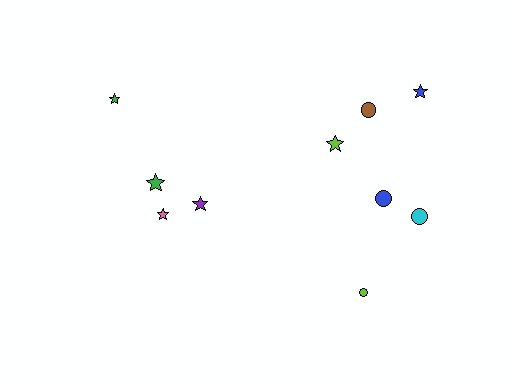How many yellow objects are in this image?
There are no yellow objects.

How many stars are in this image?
There are 6 stars.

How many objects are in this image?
There are 10 objects.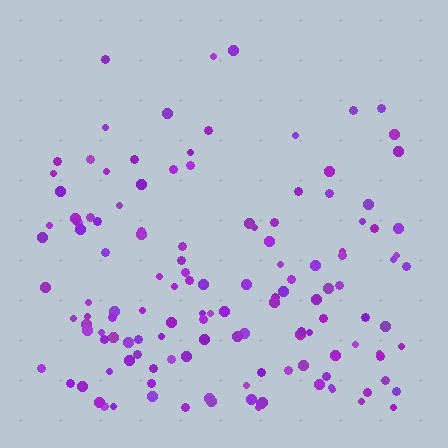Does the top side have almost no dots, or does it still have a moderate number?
Still a moderate number, just noticeably fewer than the bottom.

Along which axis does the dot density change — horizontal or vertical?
Vertical.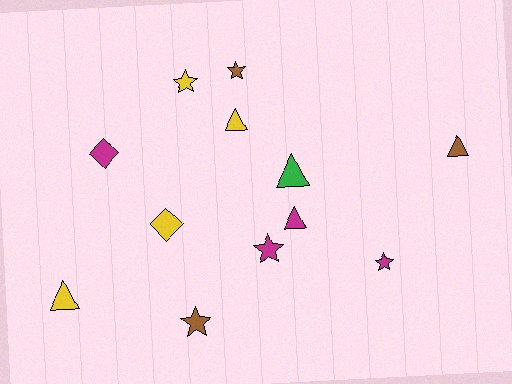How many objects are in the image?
There are 12 objects.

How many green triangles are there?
There is 1 green triangle.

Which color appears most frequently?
Magenta, with 4 objects.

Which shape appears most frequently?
Star, with 5 objects.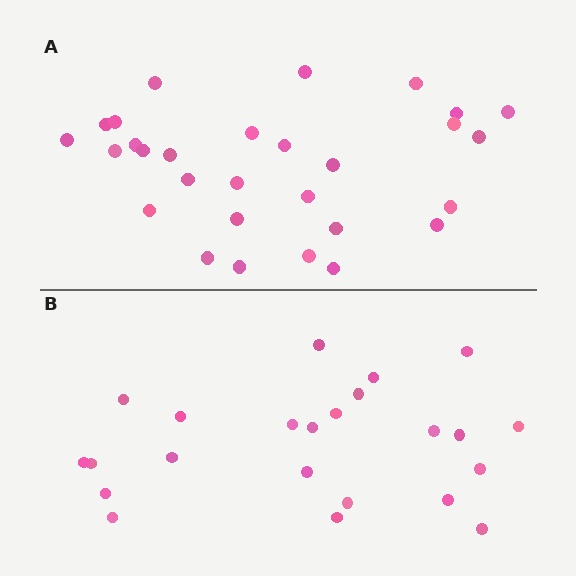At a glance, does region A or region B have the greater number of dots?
Region A (the top region) has more dots.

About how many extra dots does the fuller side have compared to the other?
Region A has about 6 more dots than region B.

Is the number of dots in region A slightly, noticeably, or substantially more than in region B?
Region A has noticeably more, but not dramatically so. The ratio is roughly 1.3 to 1.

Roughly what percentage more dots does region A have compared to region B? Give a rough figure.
About 25% more.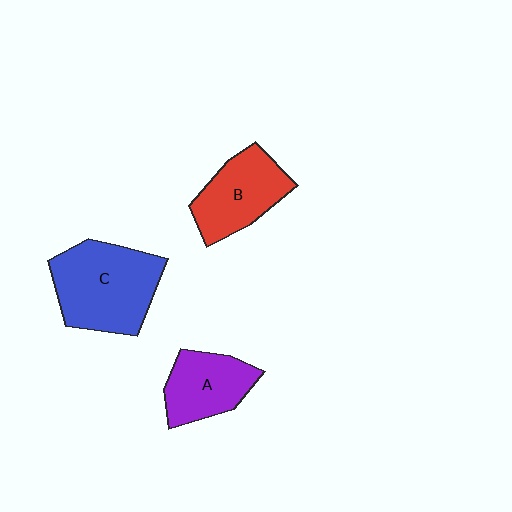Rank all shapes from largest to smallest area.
From largest to smallest: C (blue), B (red), A (purple).